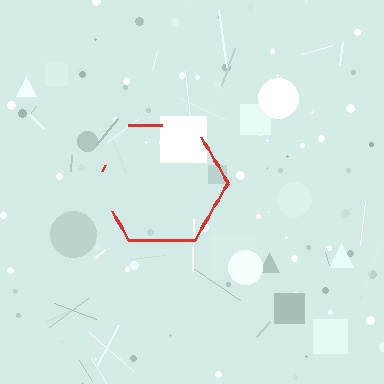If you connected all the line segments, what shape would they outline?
They would outline a hexagon.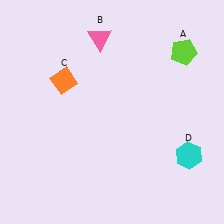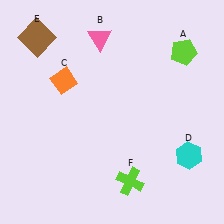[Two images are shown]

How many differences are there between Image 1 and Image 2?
There are 2 differences between the two images.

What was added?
A brown square (E), a lime cross (F) were added in Image 2.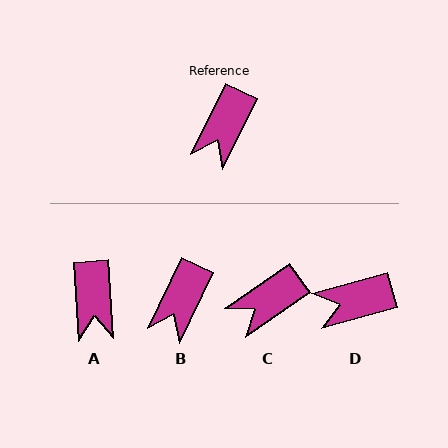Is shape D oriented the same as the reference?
No, it is off by about 49 degrees.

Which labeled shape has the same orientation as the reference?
B.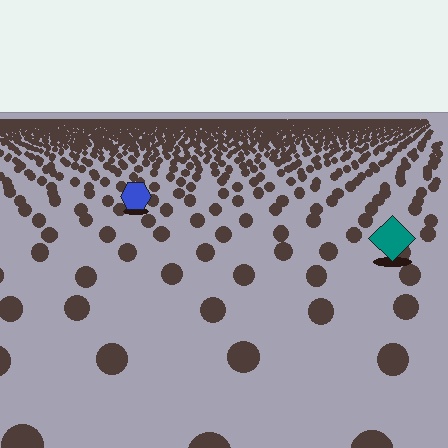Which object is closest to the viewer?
The teal diamond is closest. The texture marks near it are larger and more spread out.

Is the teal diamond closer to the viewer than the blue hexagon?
Yes. The teal diamond is closer — you can tell from the texture gradient: the ground texture is coarser near it.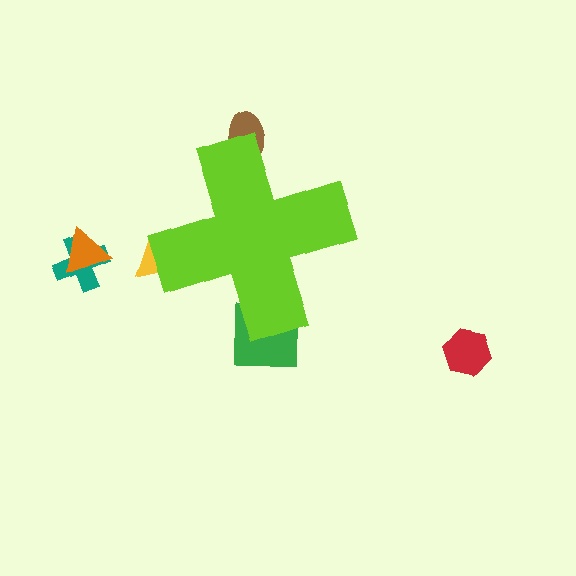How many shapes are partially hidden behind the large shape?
3 shapes are partially hidden.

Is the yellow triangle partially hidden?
Yes, the yellow triangle is partially hidden behind the lime cross.